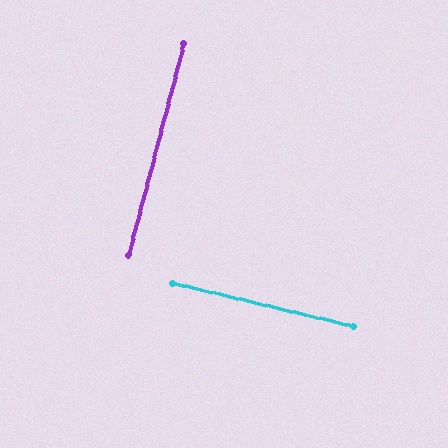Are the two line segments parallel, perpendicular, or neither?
Perpendicular — they meet at approximately 89°.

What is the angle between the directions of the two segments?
Approximately 89 degrees.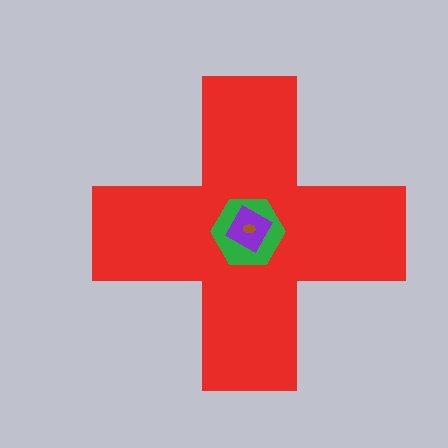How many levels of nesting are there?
4.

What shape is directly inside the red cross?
The green hexagon.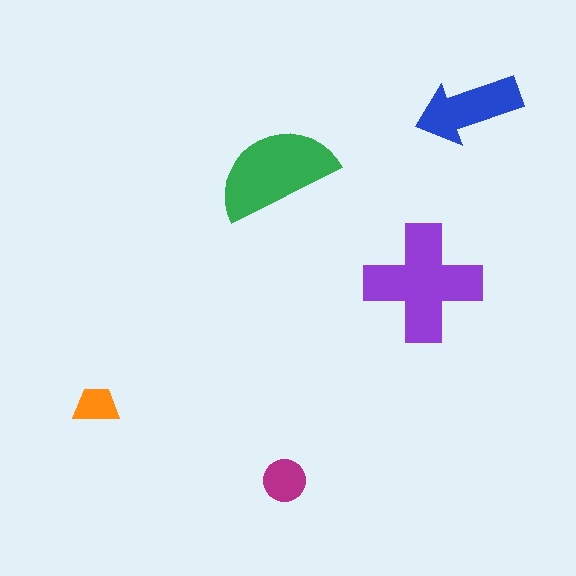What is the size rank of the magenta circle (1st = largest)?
4th.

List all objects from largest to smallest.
The purple cross, the green semicircle, the blue arrow, the magenta circle, the orange trapezoid.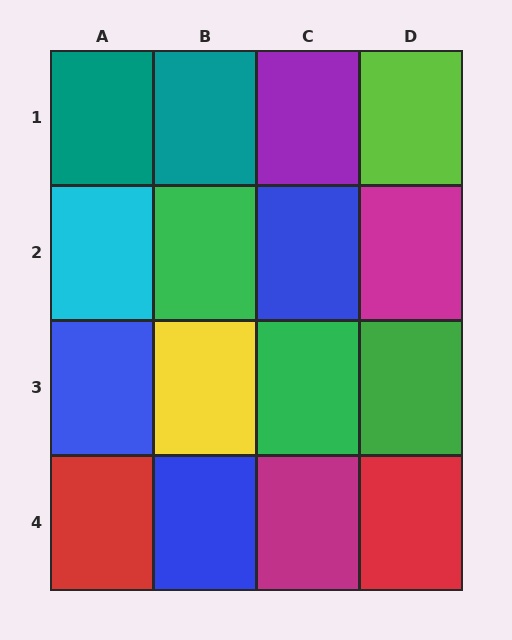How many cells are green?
3 cells are green.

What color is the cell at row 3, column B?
Yellow.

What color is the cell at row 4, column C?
Magenta.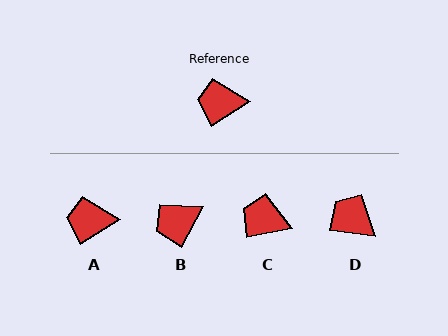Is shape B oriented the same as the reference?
No, it is off by about 30 degrees.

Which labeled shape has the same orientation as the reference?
A.